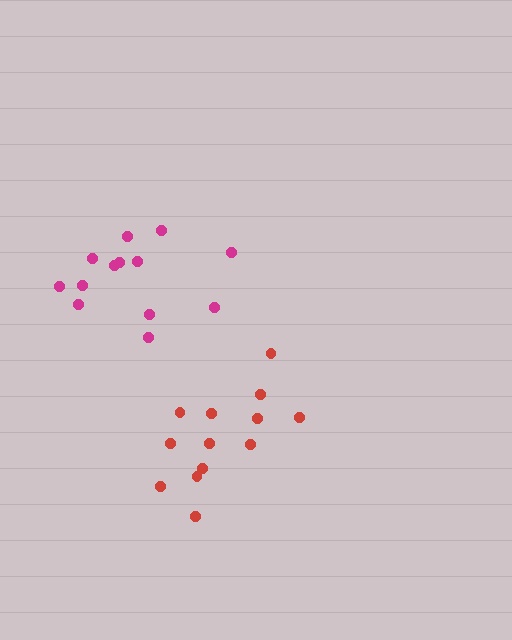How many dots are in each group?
Group 1: 13 dots, Group 2: 13 dots (26 total).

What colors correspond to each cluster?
The clusters are colored: magenta, red.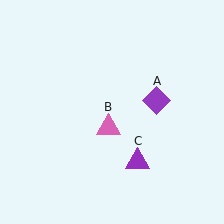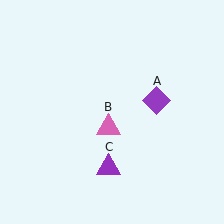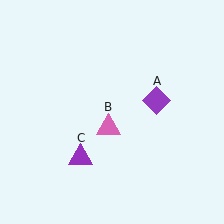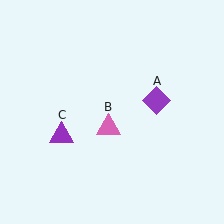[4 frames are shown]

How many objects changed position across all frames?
1 object changed position: purple triangle (object C).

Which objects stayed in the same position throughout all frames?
Purple diamond (object A) and pink triangle (object B) remained stationary.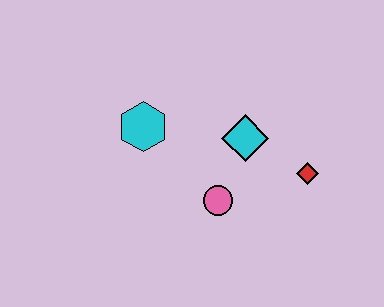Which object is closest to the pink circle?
The cyan diamond is closest to the pink circle.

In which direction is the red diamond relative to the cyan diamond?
The red diamond is to the right of the cyan diamond.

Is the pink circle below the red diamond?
Yes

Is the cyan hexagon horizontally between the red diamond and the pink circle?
No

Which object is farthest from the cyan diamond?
The cyan hexagon is farthest from the cyan diamond.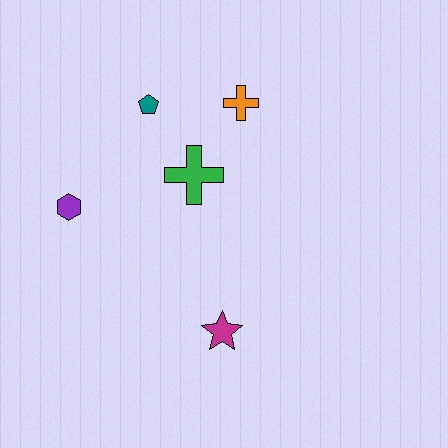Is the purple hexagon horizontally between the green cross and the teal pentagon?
No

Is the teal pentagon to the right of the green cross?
No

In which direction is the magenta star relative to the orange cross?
The magenta star is below the orange cross.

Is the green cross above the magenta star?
Yes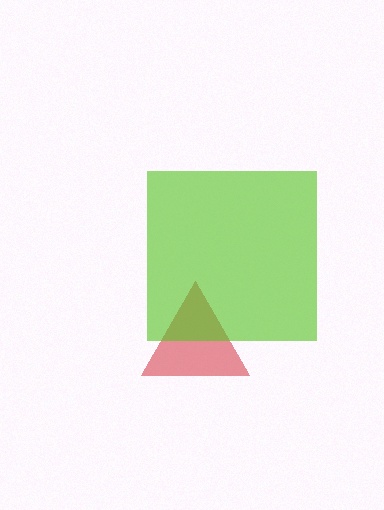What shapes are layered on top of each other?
The layered shapes are: a red triangle, a lime square.